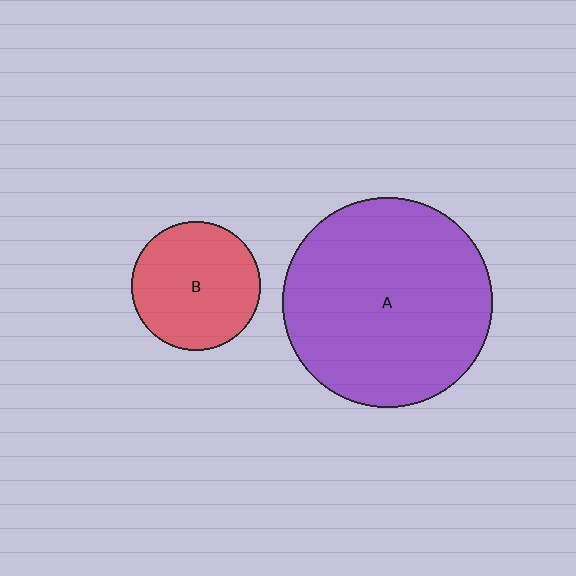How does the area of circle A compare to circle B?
Approximately 2.6 times.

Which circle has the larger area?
Circle A (purple).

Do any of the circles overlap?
No, none of the circles overlap.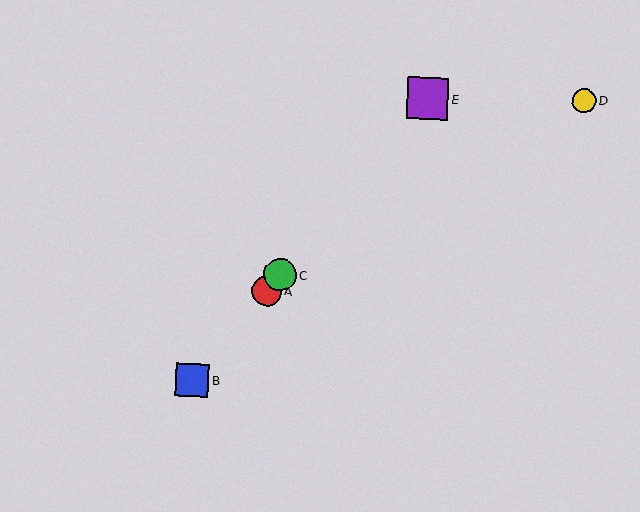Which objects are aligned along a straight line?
Objects A, B, C, E are aligned along a straight line.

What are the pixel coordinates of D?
Object D is at (584, 101).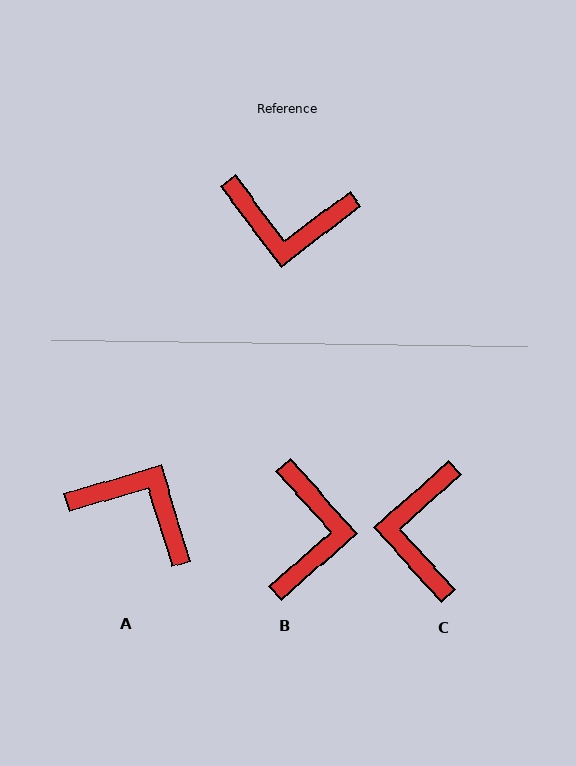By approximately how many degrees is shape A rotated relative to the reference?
Approximately 160 degrees counter-clockwise.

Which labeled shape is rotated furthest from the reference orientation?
A, about 160 degrees away.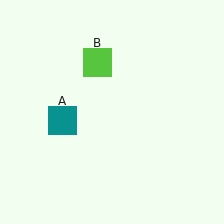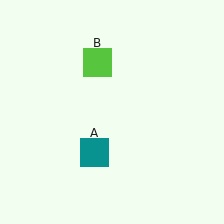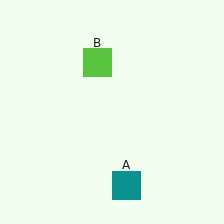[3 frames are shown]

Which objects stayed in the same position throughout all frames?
Lime square (object B) remained stationary.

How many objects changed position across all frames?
1 object changed position: teal square (object A).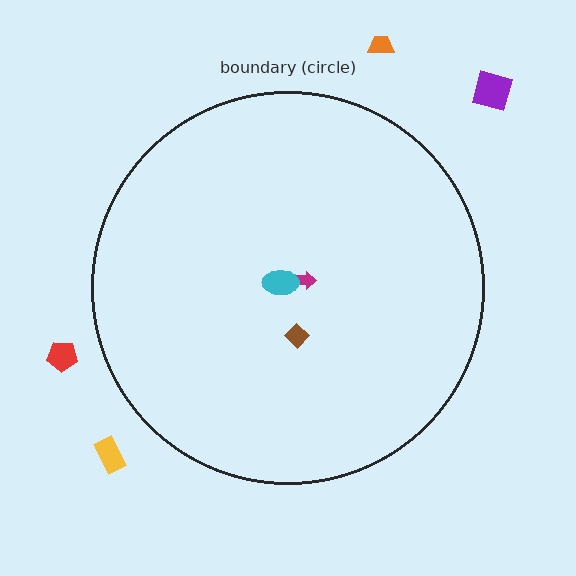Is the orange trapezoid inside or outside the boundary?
Outside.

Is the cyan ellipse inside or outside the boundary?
Inside.